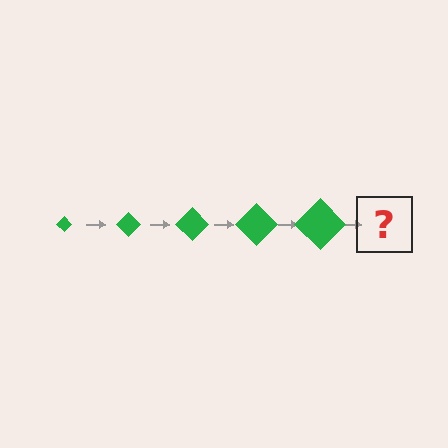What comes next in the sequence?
The next element should be a green diamond, larger than the previous one.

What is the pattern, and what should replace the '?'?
The pattern is that the diamond gets progressively larger each step. The '?' should be a green diamond, larger than the previous one.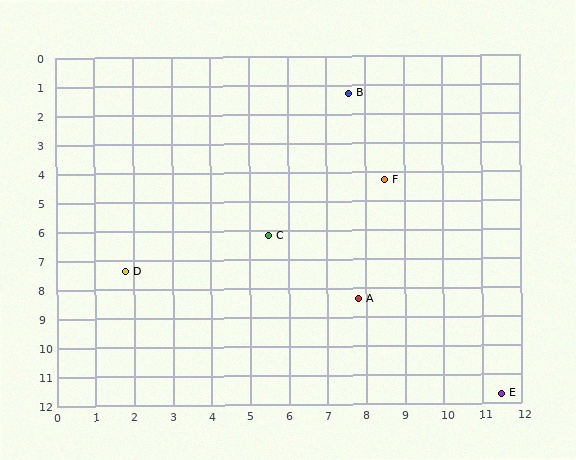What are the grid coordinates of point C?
Point C is at approximately (5.5, 6.2).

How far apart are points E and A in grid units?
Points E and A are about 5.0 grid units apart.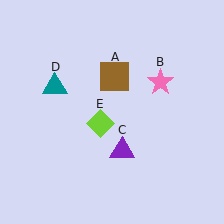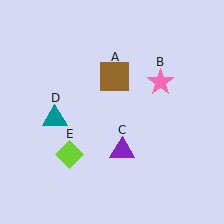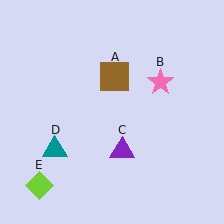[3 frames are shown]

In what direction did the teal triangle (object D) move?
The teal triangle (object D) moved down.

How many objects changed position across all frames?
2 objects changed position: teal triangle (object D), lime diamond (object E).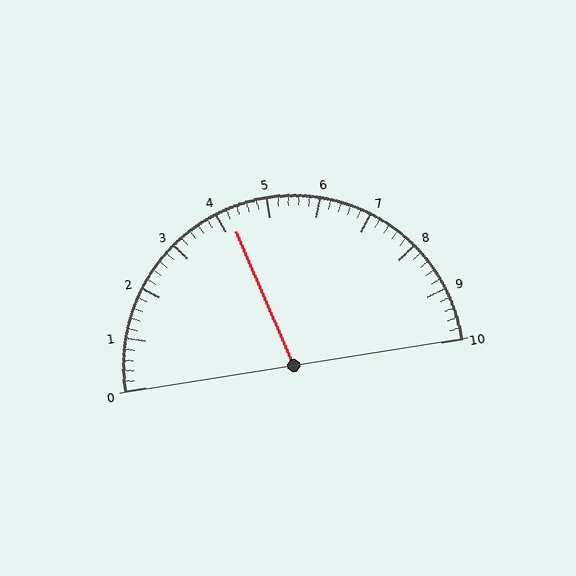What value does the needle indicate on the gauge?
The needle indicates approximately 4.2.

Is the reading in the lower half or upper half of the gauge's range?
The reading is in the lower half of the range (0 to 10).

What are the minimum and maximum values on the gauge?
The gauge ranges from 0 to 10.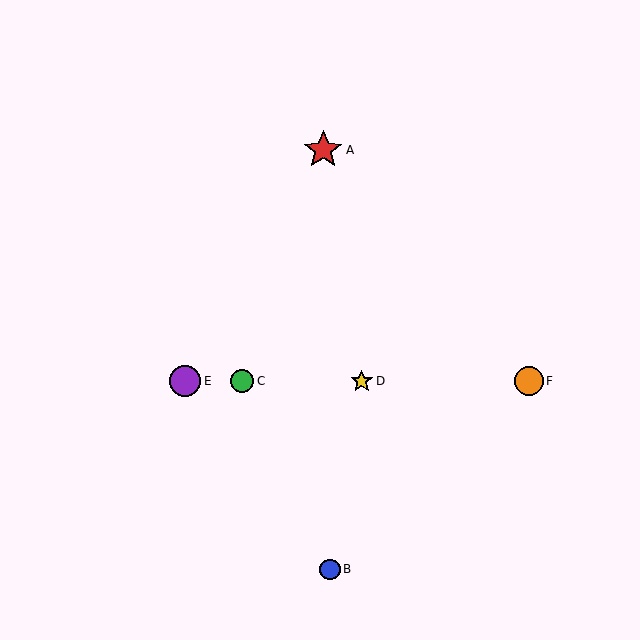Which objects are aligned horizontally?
Objects C, D, E, F are aligned horizontally.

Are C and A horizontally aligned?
No, C is at y≈381 and A is at y≈150.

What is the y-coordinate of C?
Object C is at y≈381.